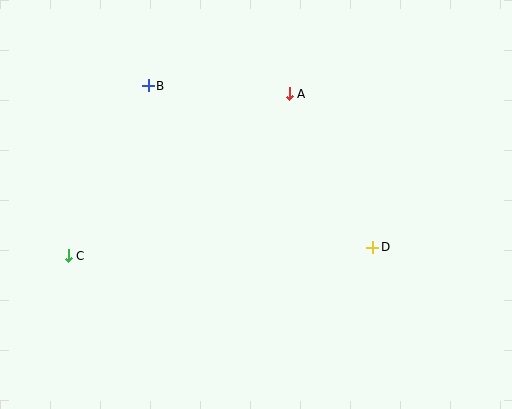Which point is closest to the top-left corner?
Point B is closest to the top-left corner.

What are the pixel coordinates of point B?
Point B is at (148, 86).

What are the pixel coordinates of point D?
Point D is at (373, 247).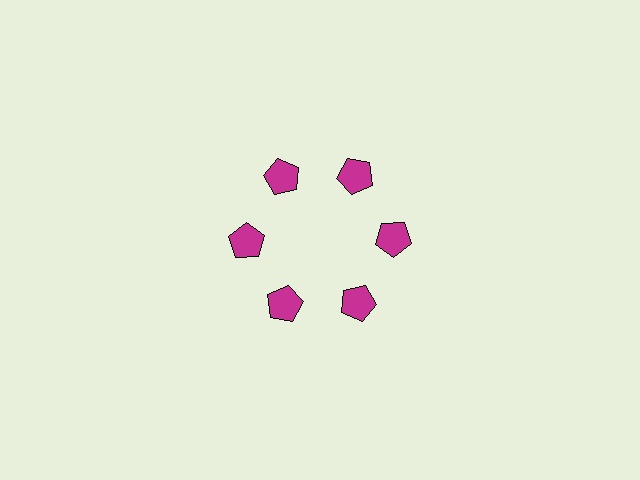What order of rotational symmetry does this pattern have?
This pattern has 6-fold rotational symmetry.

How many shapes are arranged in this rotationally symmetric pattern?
There are 6 shapes, arranged in 6 groups of 1.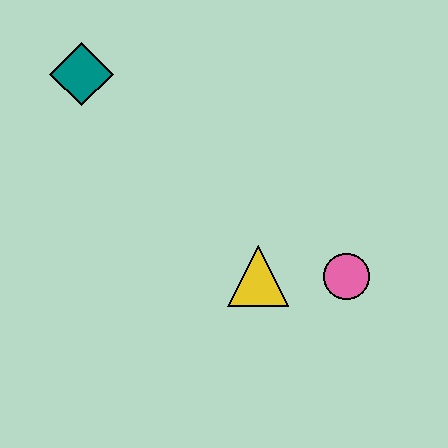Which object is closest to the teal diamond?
The yellow triangle is closest to the teal diamond.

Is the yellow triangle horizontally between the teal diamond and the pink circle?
Yes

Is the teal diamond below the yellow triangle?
No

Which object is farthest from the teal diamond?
The pink circle is farthest from the teal diamond.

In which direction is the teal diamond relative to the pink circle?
The teal diamond is to the left of the pink circle.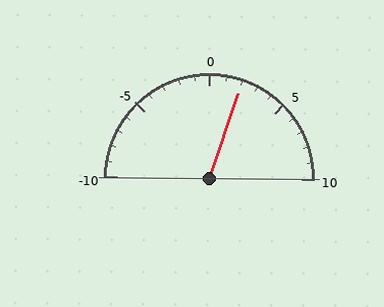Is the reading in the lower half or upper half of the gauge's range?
The reading is in the upper half of the range (-10 to 10).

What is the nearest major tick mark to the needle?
The nearest major tick mark is 0.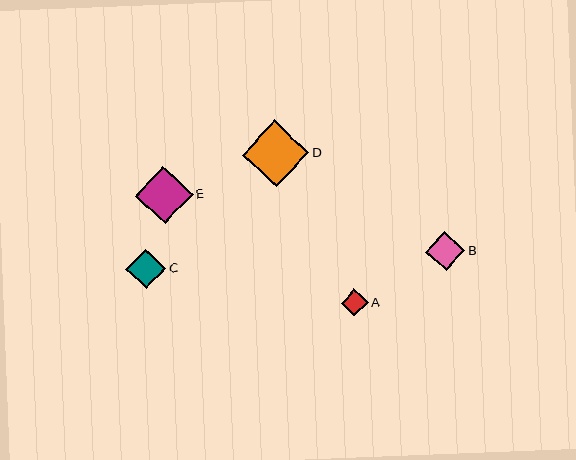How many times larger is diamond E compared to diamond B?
Diamond E is approximately 1.5 times the size of diamond B.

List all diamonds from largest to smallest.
From largest to smallest: D, E, C, B, A.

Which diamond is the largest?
Diamond D is the largest with a size of approximately 67 pixels.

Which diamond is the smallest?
Diamond A is the smallest with a size of approximately 27 pixels.